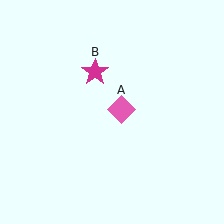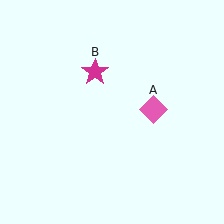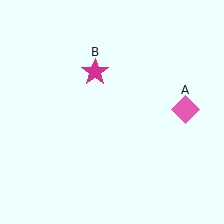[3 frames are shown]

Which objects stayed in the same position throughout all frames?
Magenta star (object B) remained stationary.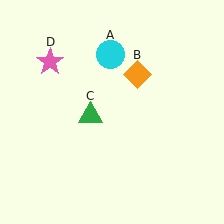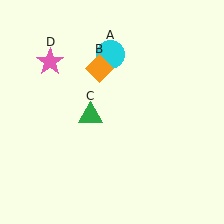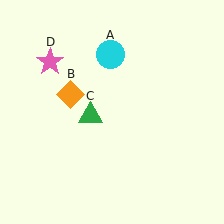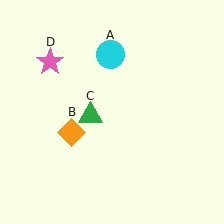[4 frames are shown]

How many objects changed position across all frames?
1 object changed position: orange diamond (object B).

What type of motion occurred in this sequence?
The orange diamond (object B) rotated counterclockwise around the center of the scene.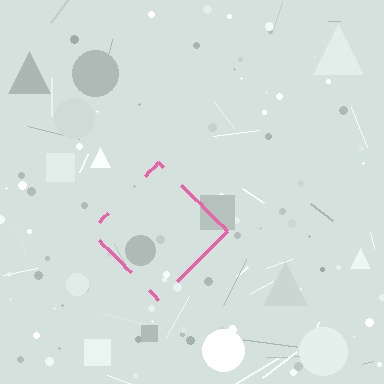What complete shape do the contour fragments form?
The contour fragments form a diamond.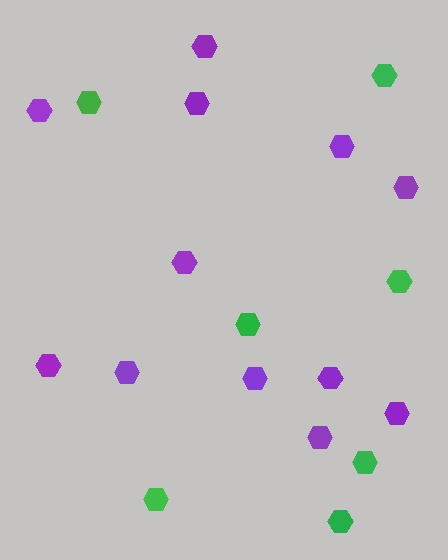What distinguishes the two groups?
There are 2 groups: one group of purple hexagons (12) and one group of green hexagons (7).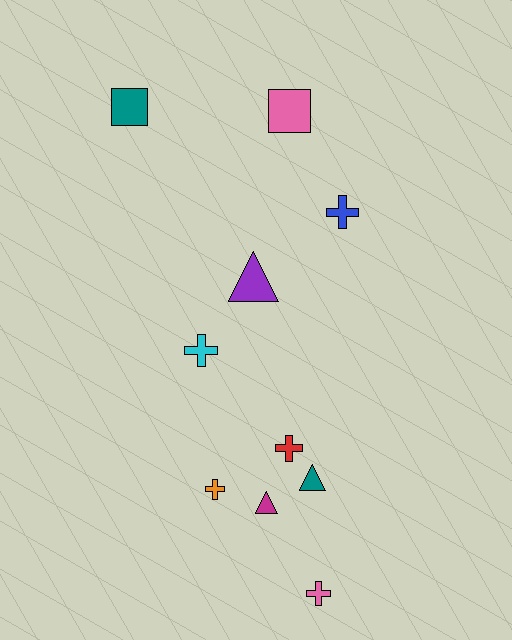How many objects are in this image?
There are 10 objects.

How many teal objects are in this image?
There are 2 teal objects.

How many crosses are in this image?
There are 5 crosses.